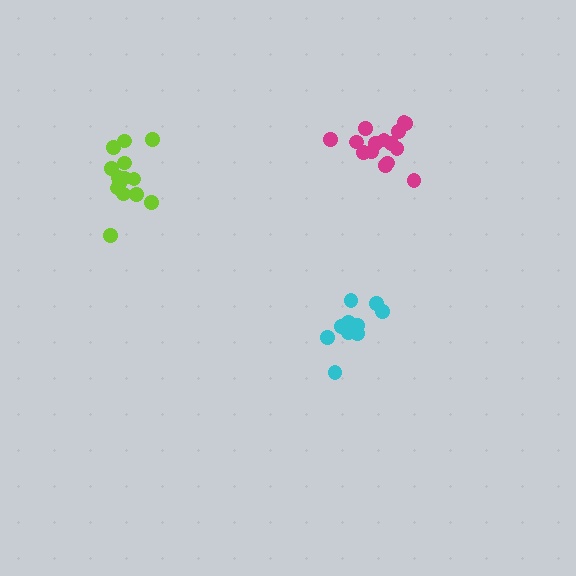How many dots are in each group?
Group 1: 15 dots, Group 2: 15 dots, Group 3: 11 dots (41 total).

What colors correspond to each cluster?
The clusters are colored: magenta, lime, cyan.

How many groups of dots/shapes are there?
There are 3 groups.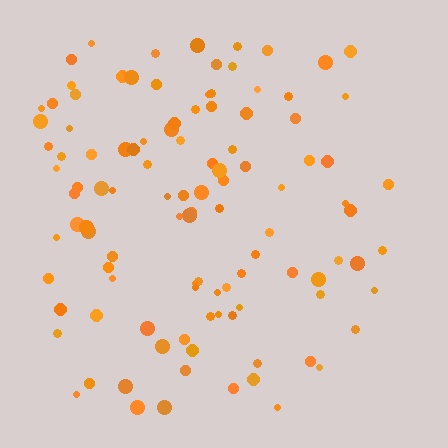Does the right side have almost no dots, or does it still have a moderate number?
Still a moderate number, just noticeably fewer than the left.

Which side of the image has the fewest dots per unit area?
The right.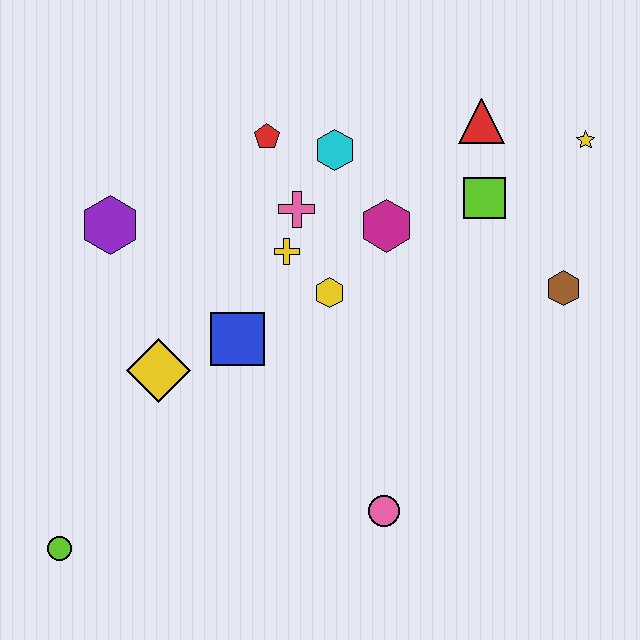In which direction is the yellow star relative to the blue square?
The yellow star is to the right of the blue square.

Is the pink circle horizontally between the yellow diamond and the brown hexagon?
Yes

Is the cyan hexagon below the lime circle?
No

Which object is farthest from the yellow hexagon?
The lime circle is farthest from the yellow hexagon.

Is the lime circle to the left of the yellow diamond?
Yes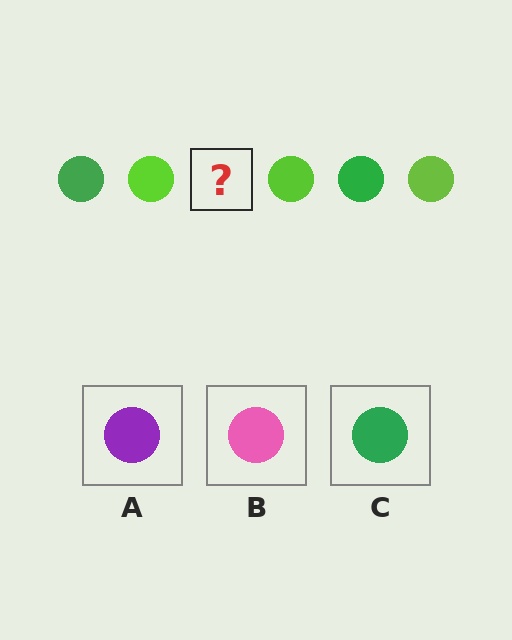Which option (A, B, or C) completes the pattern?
C.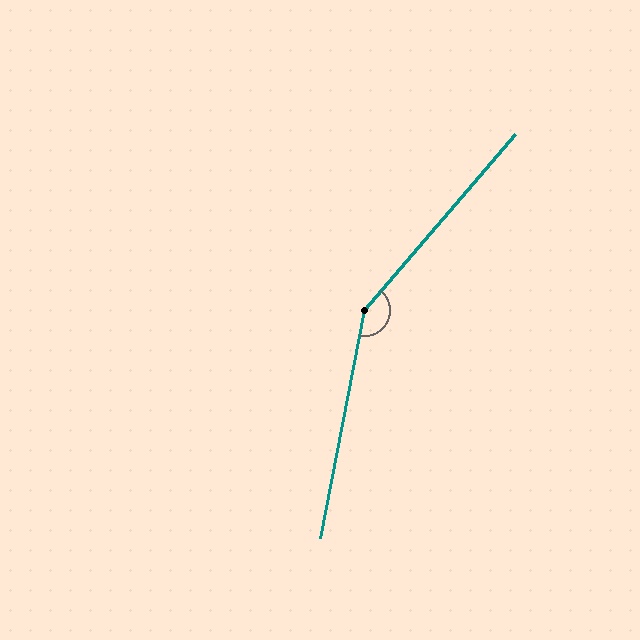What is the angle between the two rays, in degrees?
Approximately 151 degrees.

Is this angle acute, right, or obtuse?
It is obtuse.